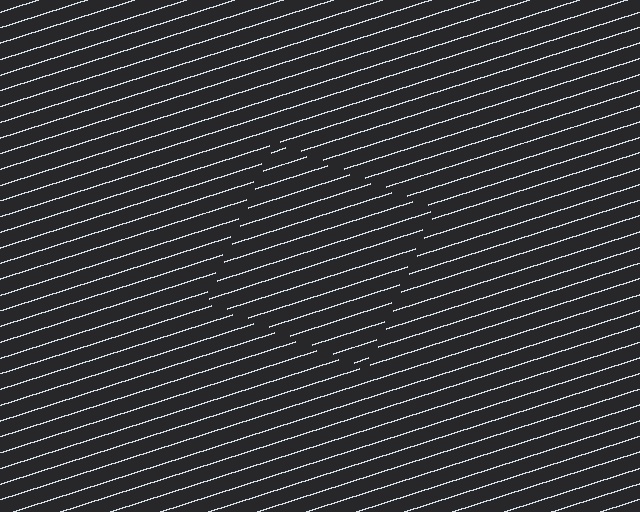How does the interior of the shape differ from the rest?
The interior of the shape contains the same grating, shifted by half a period — the contour is defined by the phase discontinuity where line-ends from the inner and outer gratings abut.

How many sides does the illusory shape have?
4 sides — the line-ends trace a square.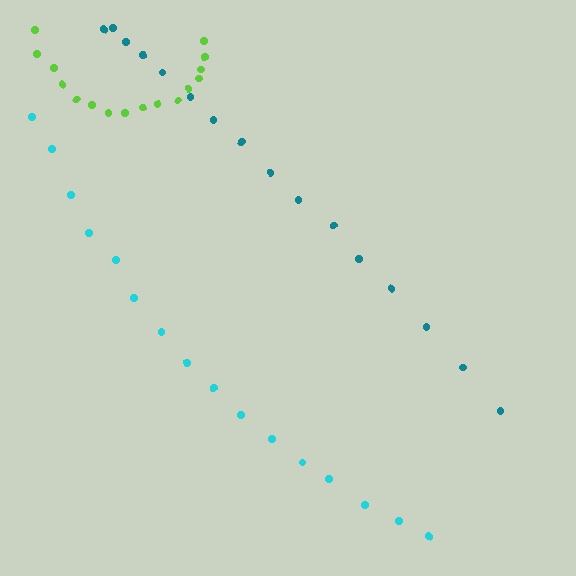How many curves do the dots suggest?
There are 3 distinct paths.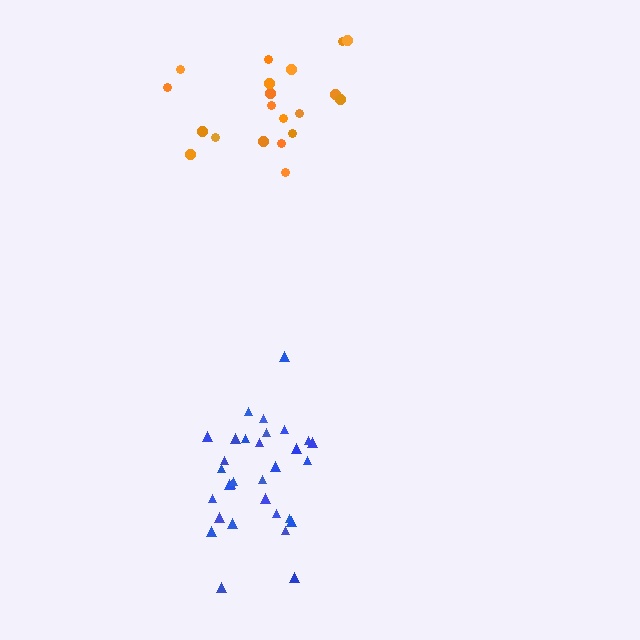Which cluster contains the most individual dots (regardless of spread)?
Blue (31).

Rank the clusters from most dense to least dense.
blue, orange.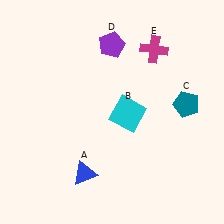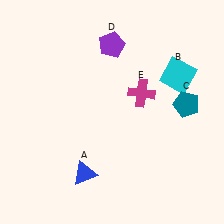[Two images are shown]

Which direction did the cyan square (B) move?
The cyan square (B) moved right.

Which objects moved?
The objects that moved are: the cyan square (B), the magenta cross (E).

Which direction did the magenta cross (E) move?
The magenta cross (E) moved down.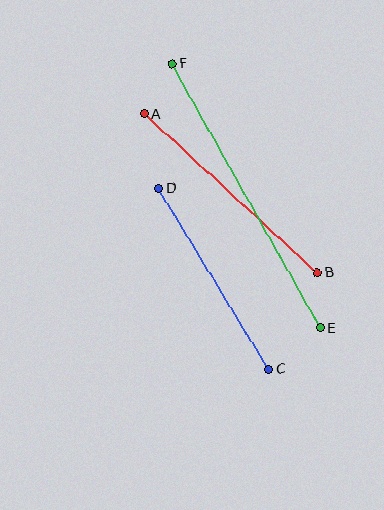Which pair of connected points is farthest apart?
Points E and F are farthest apart.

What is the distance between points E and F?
The distance is approximately 303 pixels.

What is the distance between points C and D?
The distance is approximately 212 pixels.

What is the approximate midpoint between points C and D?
The midpoint is at approximately (214, 279) pixels.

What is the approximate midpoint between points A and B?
The midpoint is at approximately (231, 193) pixels.